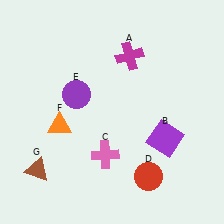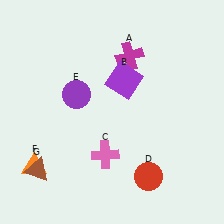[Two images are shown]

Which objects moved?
The objects that moved are: the purple square (B), the orange triangle (F).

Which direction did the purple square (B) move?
The purple square (B) moved up.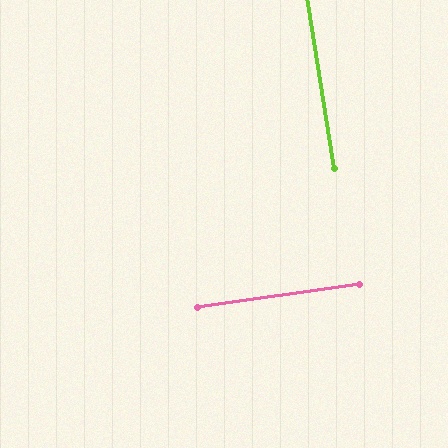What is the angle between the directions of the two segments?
Approximately 89 degrees.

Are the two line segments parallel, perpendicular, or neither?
Perpendicular — they meet at approximately 89°.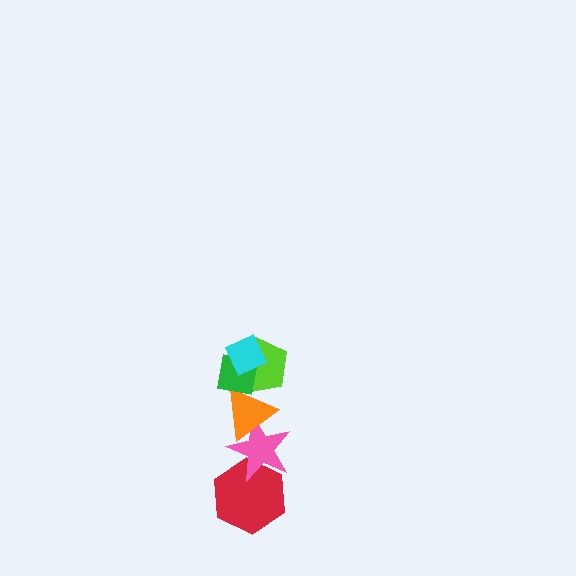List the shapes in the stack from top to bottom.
From top to bottom: the cyan diamond, the green square, the lime pentagon, the orange triangle, the pink star, the red hexagon.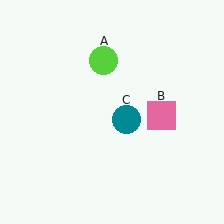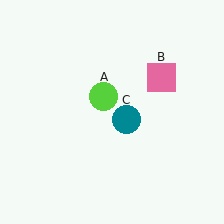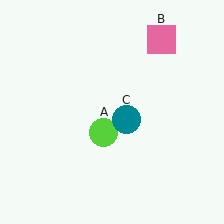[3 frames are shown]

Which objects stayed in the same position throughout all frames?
Teal circle (object C) remained stationary.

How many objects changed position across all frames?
2 objects changed position: lime circle (object A), pink square (object B).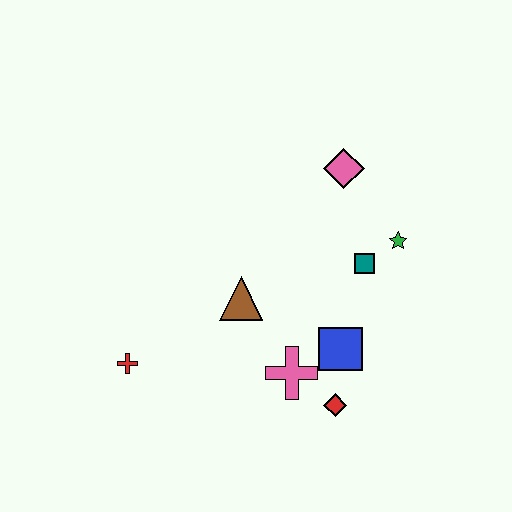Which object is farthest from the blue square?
The red cross is farthest from the blue square.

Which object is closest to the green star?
The teal square is closest to the green star.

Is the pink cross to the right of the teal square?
No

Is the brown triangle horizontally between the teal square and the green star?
No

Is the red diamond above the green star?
No